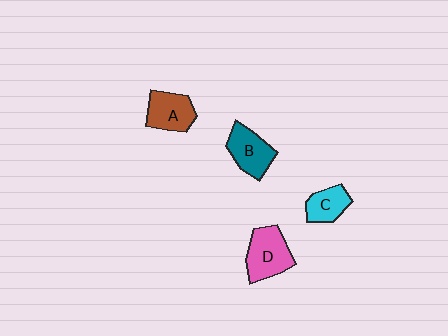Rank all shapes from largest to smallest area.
From largest to smallest: D (pink), B (teal), A (brown), C (cyan).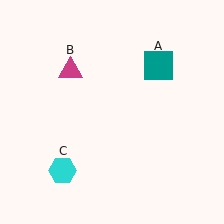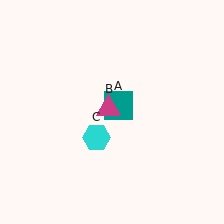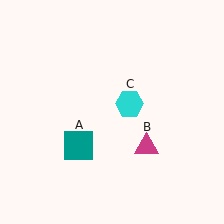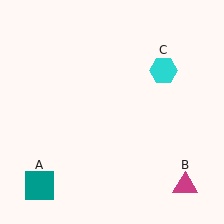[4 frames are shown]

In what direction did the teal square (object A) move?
The teal square (object A) moved down and to the left.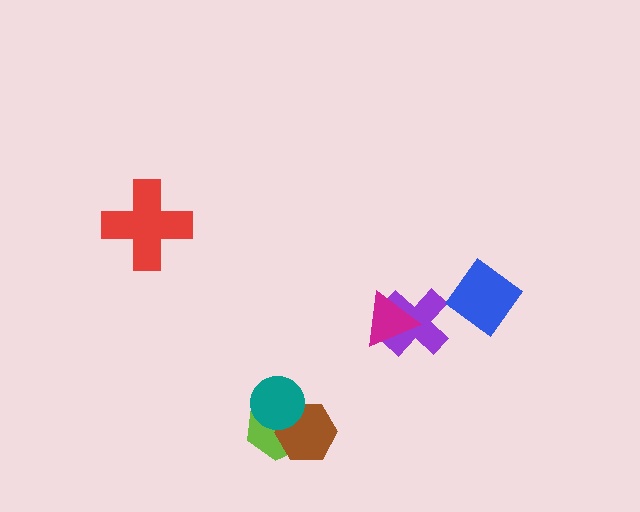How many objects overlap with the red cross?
0 objects overlap with the red cross.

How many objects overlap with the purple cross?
1 object overlaps with the purple cross.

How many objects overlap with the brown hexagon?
2 objects overlap with the brown hexagon.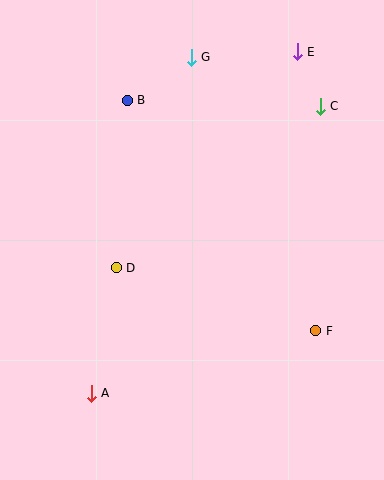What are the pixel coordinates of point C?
Point C is at (320, 106).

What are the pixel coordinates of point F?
Point F is at (316, 331).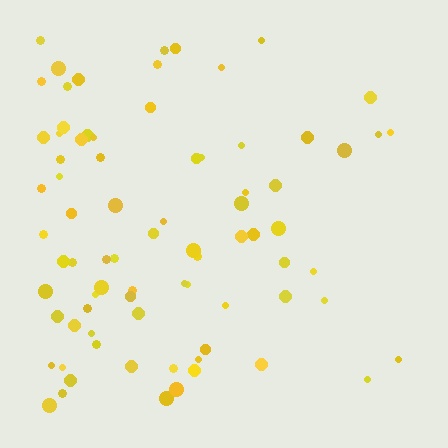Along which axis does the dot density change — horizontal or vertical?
Horizontal.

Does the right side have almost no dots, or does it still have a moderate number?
Still a moderate number, just noticeably fewer than the left.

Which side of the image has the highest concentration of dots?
The left.